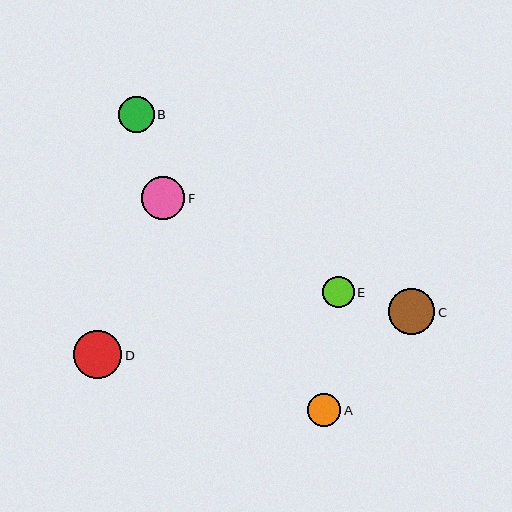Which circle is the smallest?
Circle E is the smallest with a size of approximately 31 pixels.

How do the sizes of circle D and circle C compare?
Circle D and circle C are approximately the same size.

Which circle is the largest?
Circle D is the largest with a size of approximately 48 pixels.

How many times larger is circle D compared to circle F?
Circle D is approximately 1.1 times the size of circle F.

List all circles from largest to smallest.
From largest to smallest: D, C, F, B, A, E.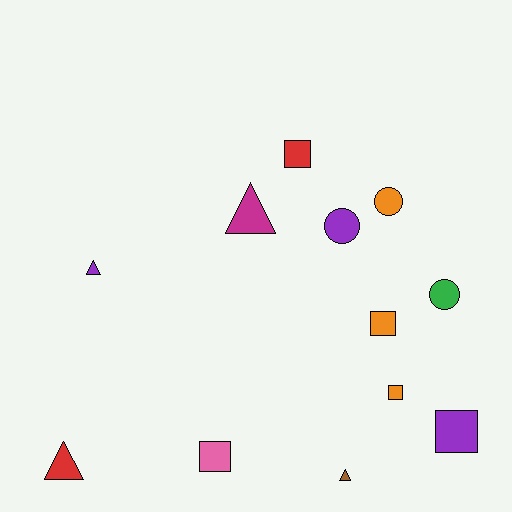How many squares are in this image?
There are 5 squares.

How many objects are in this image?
There are 12 objects.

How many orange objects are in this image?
There are 3 orange objects.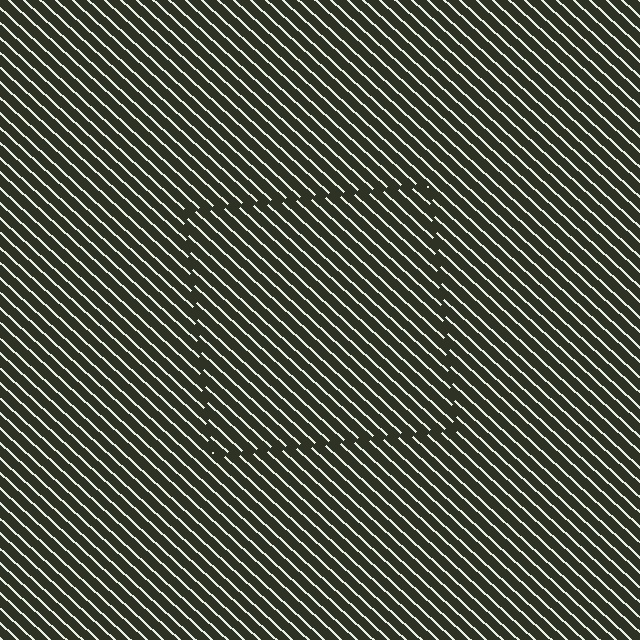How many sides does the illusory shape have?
4 sides — the line-ends trace a square.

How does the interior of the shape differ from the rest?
The interior of the shape contains the same grating, shifted by half a period — the contour is defined by the phase discontinuity where line-ends from the inner and outer gratings abut.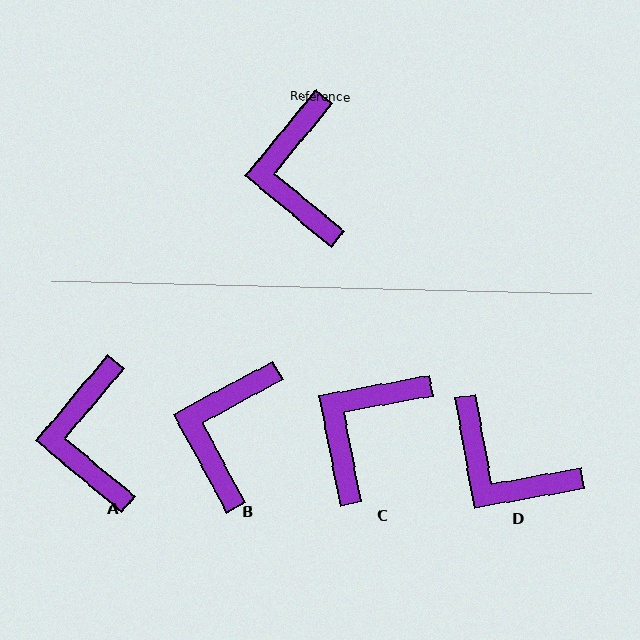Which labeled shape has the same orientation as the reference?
A.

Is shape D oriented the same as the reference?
No, it is off by about 50 degrees.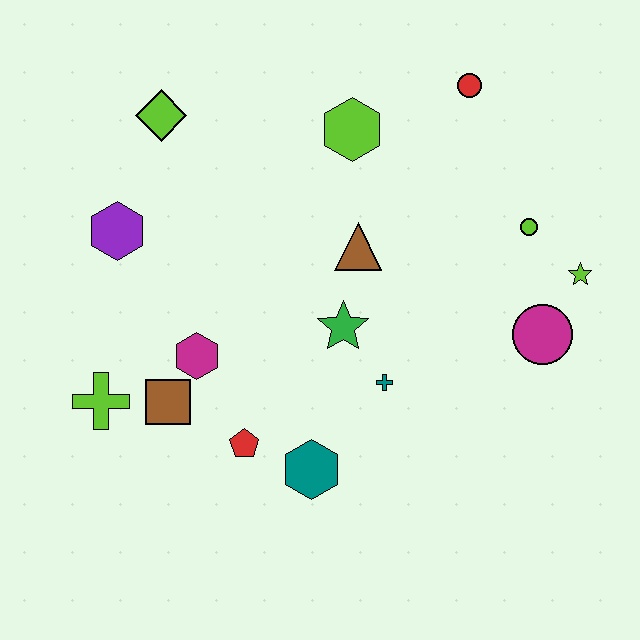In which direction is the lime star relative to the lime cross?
The lime star is to the right of the lime cross.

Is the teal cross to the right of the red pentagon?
Yes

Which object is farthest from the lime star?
The lime cross is farthest from the lime star.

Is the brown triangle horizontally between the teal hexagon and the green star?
No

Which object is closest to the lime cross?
The brown square is closest to the lime cross.